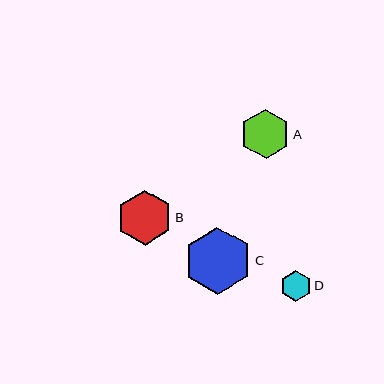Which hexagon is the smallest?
Hexagon D is the smallest with a size of approximately 31 pixels.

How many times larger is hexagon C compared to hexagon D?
Hexagon C is approximately 2.2 times the size of hexagon D.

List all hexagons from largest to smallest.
From largest to smallest: C, B, A, D.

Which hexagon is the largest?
Hexagon C is the largest with a size of approximately 68 pixels.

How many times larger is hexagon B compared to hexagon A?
Hexagon B is approximately 1.1 times the size of hexagon A.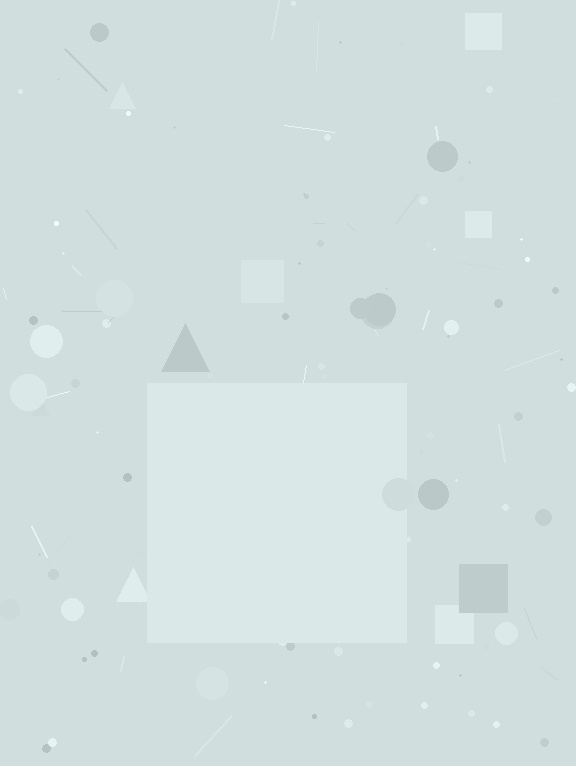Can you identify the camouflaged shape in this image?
The camouflaged shape is a square.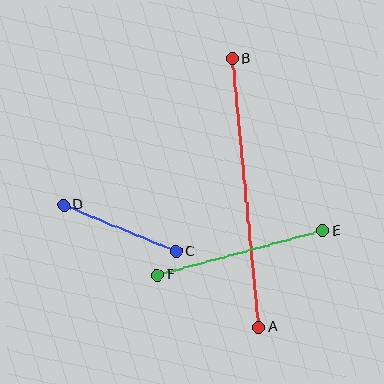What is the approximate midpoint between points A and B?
The midpoint is at approximately (245, 193) pixels.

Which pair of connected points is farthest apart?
Points A and B are farthest apart.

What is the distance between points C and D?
The distance is approximately 122 pixels.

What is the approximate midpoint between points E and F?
The midpoint is at approximately (240, 253) pixels.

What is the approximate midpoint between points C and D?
The midpoint is at approximately (120, 228) pixels.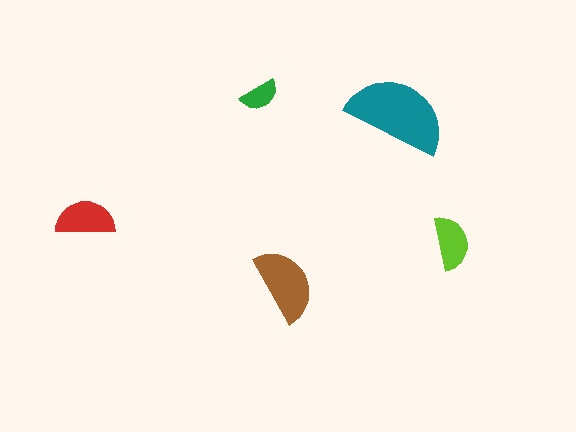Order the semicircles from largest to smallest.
the teal one, the brown one, the red one, the lime one, the green one.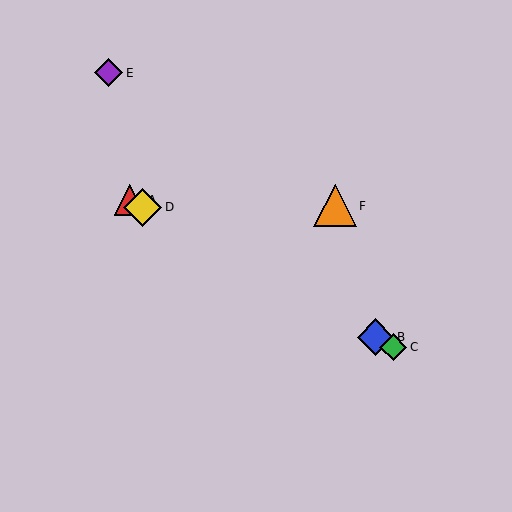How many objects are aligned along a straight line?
4 objects (A, B, C, D) are aligned along a straight line.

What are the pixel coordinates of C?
Object C is at (393, 347).